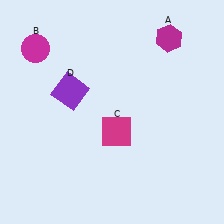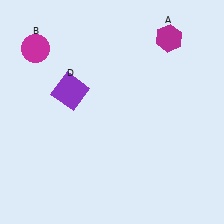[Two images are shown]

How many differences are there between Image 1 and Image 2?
There is 1 difference between the two images.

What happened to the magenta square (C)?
The magenta square (C) was removed in Image 2. It was in the bottom-right area of Image 1.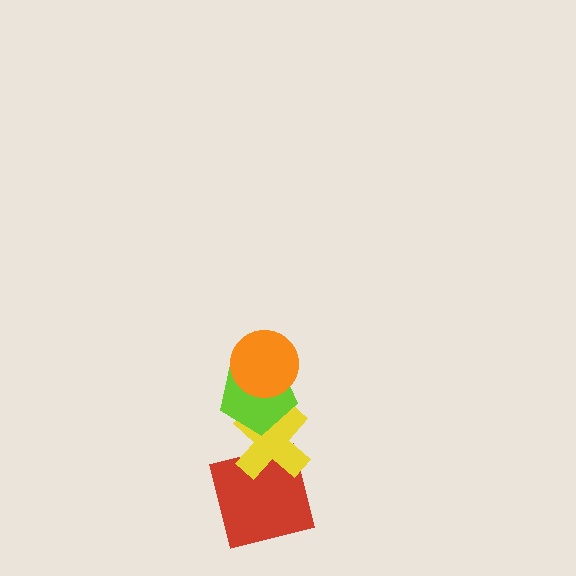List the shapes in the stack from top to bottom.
From top to bottom: the orange circle, the lime pentagon, the yellow cross, the red square.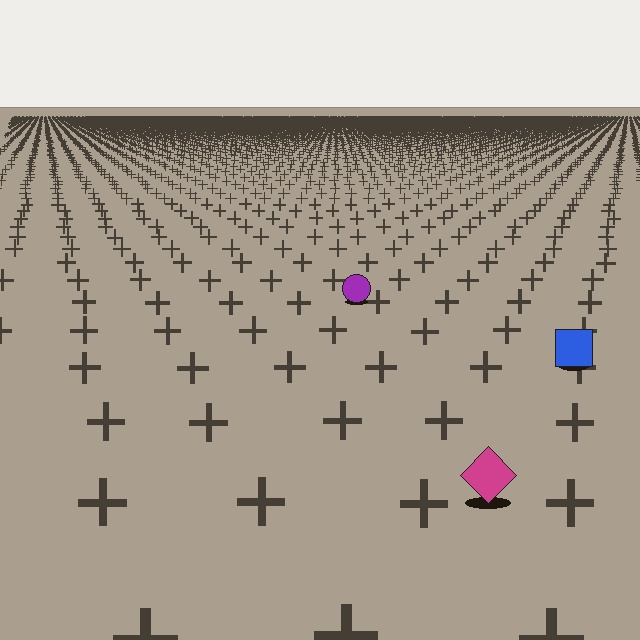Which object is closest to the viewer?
The magenta diamond is closest. The texture marks near it are larger and more spread out.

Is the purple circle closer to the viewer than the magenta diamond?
No. The magenta diamond is closer — you can tell from the texture gradient: the ground texture is coarser near it.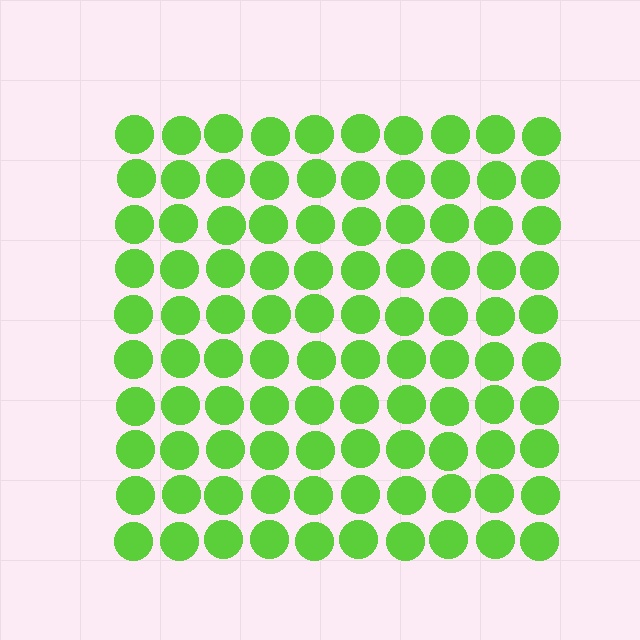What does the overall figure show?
The overall figure shows a square.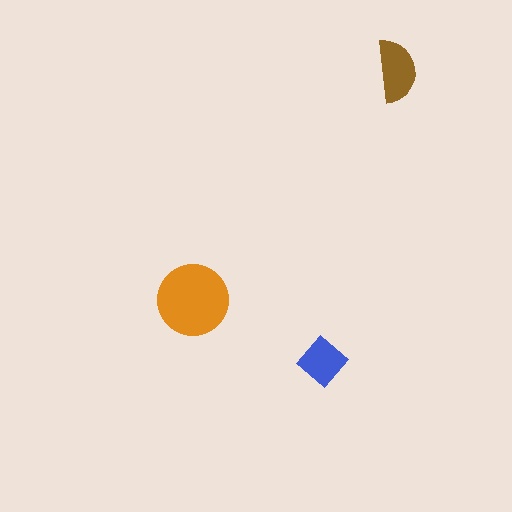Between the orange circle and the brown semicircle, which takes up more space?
The orange circle.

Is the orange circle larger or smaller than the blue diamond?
Larger.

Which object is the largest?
The orange circle.